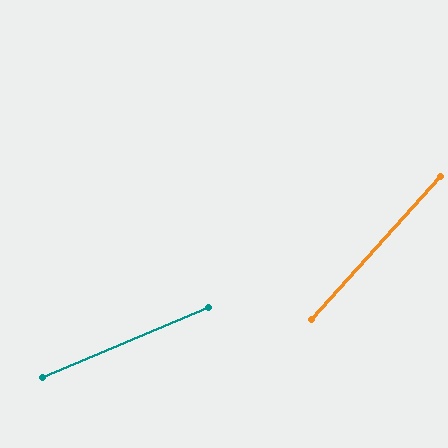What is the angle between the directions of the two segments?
Approximately 25 degrees.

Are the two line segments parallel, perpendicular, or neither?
Neither parallel nor perpendicular — they differ by about 25°.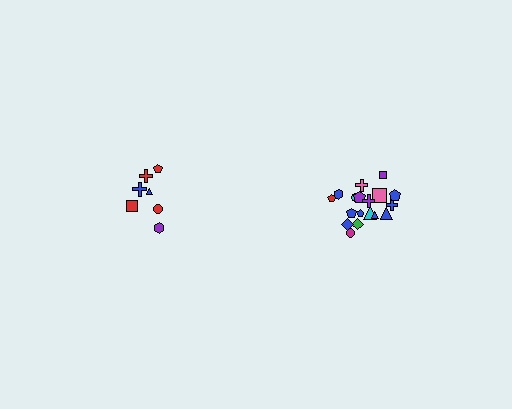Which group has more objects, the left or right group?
The right group.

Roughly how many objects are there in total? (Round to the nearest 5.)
Roughly 25 objects in total.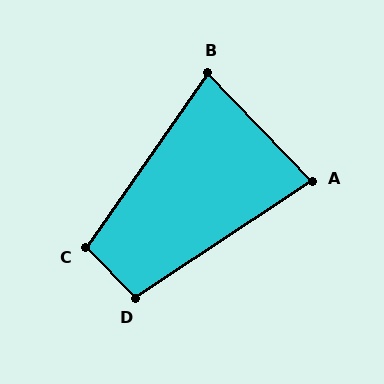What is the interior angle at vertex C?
Approximately 100 degrees (obtuse).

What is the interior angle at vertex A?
Approximately 80 degrees (acute).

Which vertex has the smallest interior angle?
B, at approximately 79 degrees.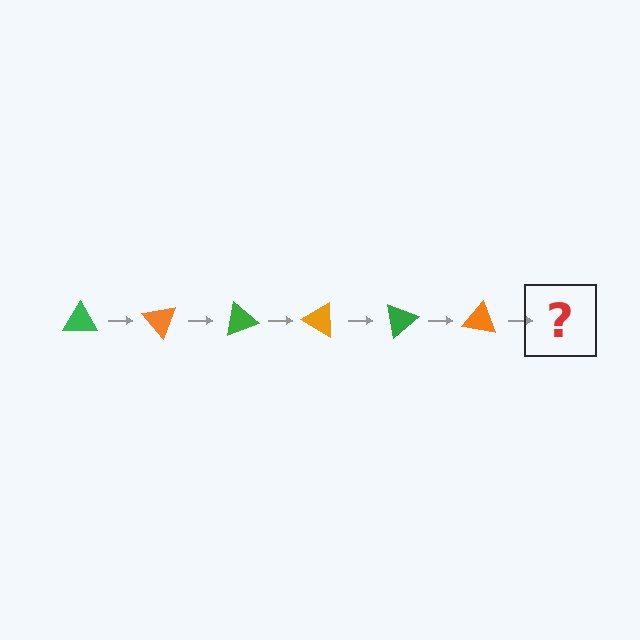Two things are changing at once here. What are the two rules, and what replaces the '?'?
The two rules are that it rotates 50 degrees each step and the color cycles through green and orange. The '?' should be a green triangle, rotated 300 degrees from the start.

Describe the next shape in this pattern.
It should be a green triangle, rotated 300 degrees from the start.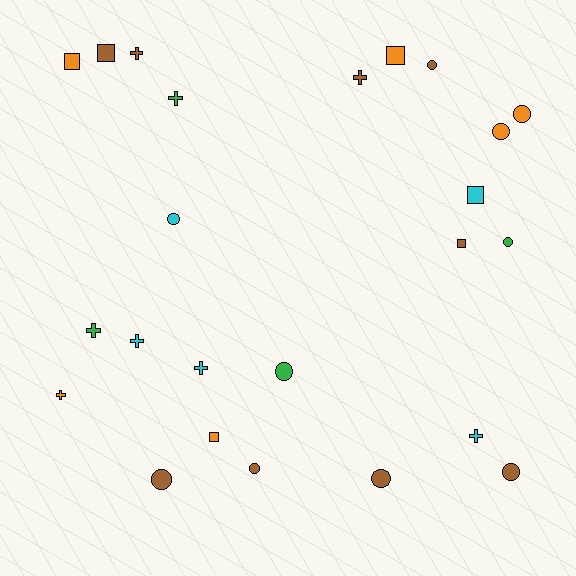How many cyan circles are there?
There is 1 cyan circle.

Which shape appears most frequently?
Circle, with 10 objects.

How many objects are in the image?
There are 24 objects.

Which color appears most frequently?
Brown, with 9 objects.